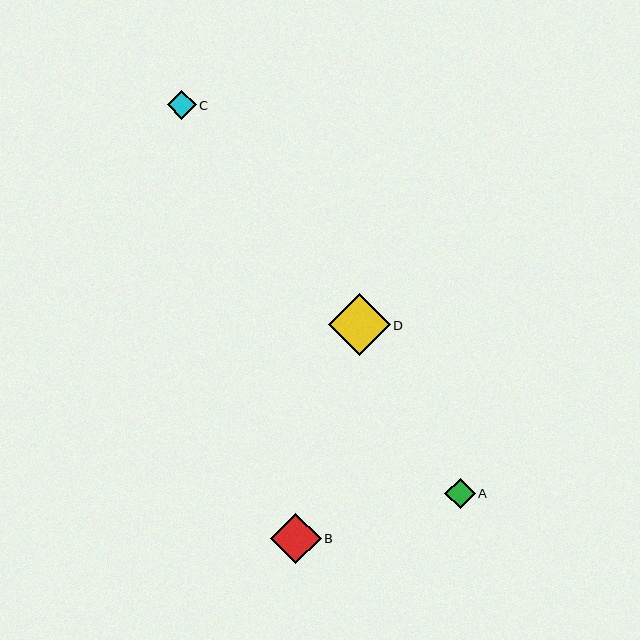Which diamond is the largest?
Diamond D is the largest with a size of approximately 62 pixels.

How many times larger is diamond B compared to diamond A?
Diamond B is approximately 1.7 times the size of diamond A.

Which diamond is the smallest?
Diamond C is the smallest with a size of approximately 28 pixels.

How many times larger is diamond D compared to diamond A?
Diamond D is approximately 2.1 times the size of diamond A.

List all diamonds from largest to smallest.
From largest to smallest: D, B, A, C.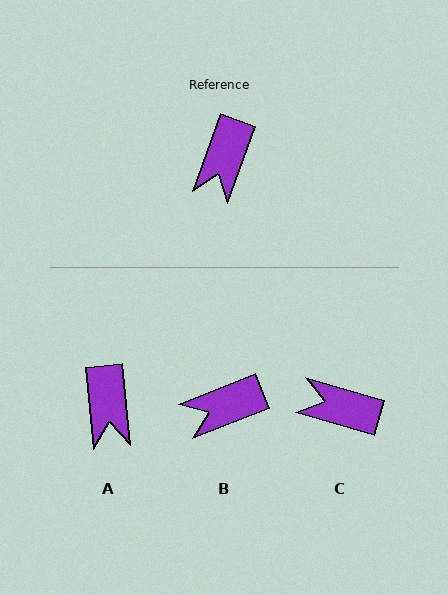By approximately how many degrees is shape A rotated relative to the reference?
Approximately 25 degrees counter-clockwise.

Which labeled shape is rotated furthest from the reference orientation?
C, about 87 degrees away.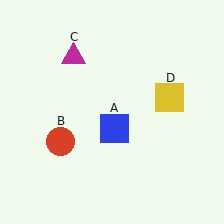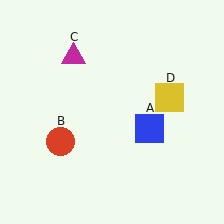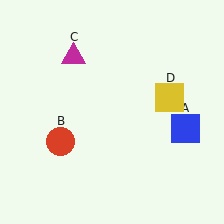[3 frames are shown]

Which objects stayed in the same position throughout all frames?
Red circle (object B) and magenta triangle (object C) and yellow square (object D) remained stationary.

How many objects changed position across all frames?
1 object changed position: blue square (object A).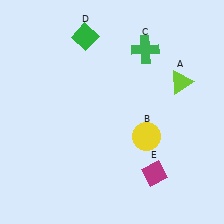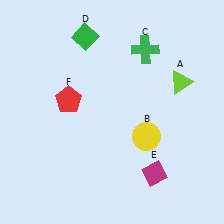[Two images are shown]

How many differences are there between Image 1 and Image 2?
There is 1 difference between the two images.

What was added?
A red pentagon (F) was added in Image 2.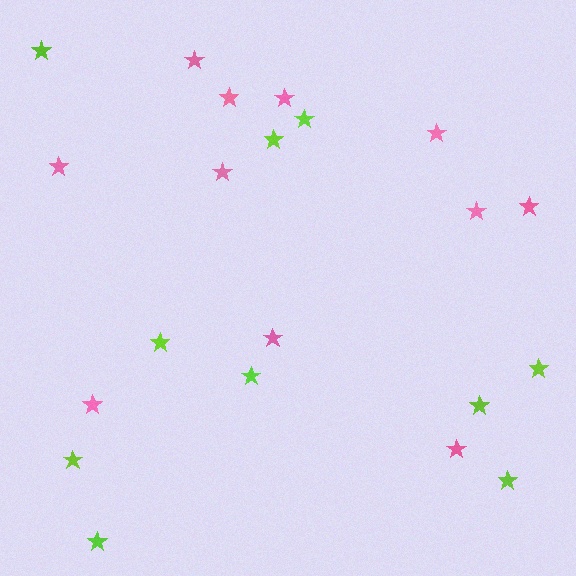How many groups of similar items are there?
There are 2 groups: one group of pink stars (11) and one group of lime stars (10).